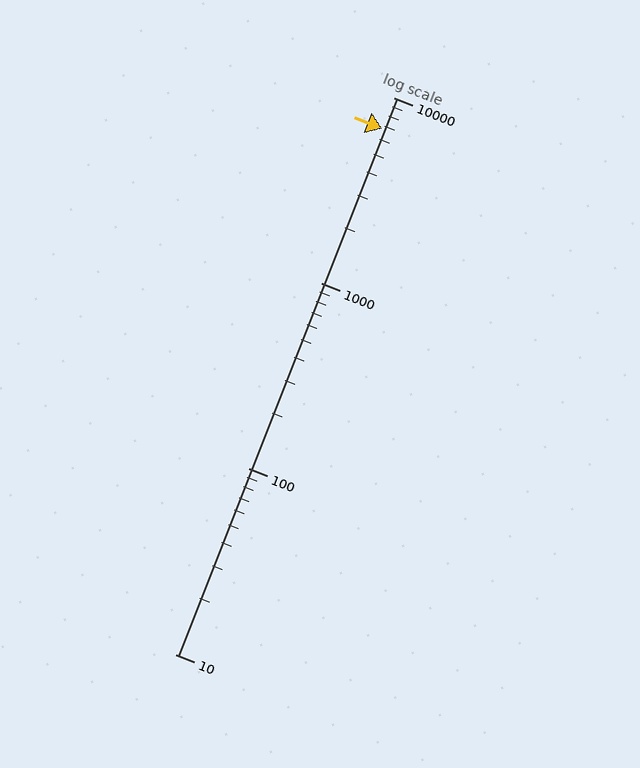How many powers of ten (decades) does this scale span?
The scale spans 3 decades, from 10 to 10000.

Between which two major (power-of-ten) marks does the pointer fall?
The pointer is between 1000 and 10000.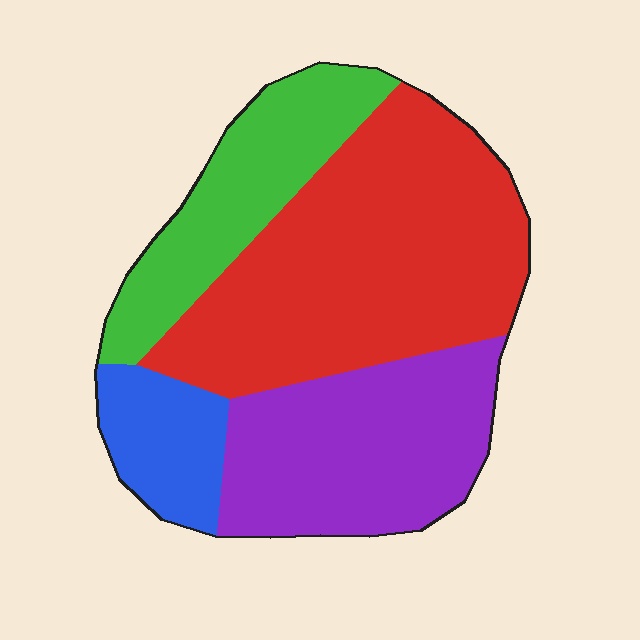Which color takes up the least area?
Blue, at roughly 10%.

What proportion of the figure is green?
Green takes up less than a quarter of the figure.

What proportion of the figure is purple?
Purple takes up about one quarter (1/4) of the figure.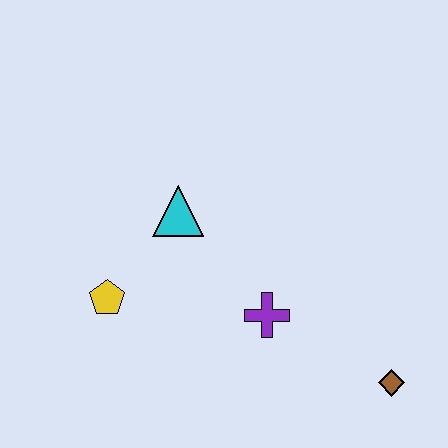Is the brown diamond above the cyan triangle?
No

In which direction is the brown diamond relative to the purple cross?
The brown diamond is to the right of the purple cross.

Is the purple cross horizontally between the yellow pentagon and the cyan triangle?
No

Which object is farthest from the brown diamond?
The yellow pentagon is farthest from the brown diamond.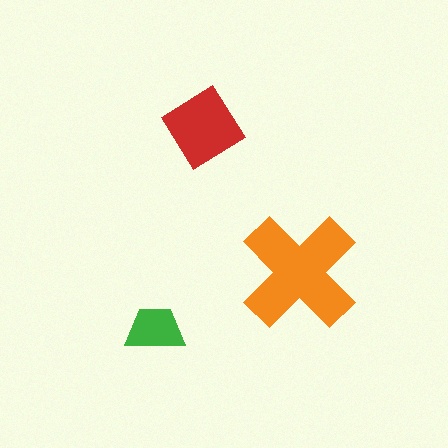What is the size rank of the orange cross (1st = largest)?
1st.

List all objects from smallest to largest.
The green trapezoid, the red diamond, the orange cross.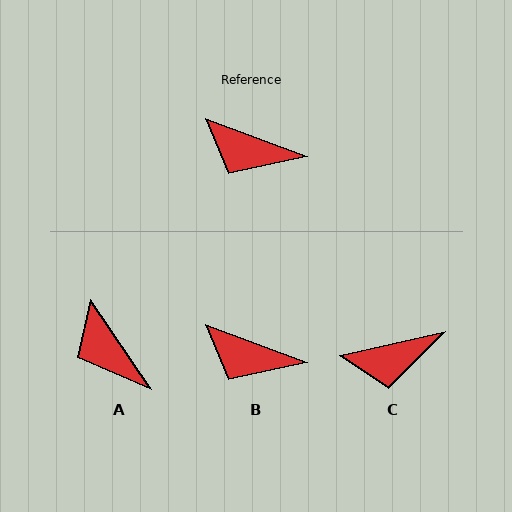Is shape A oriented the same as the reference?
No, it is off by about 36 degrees.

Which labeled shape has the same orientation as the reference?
B.